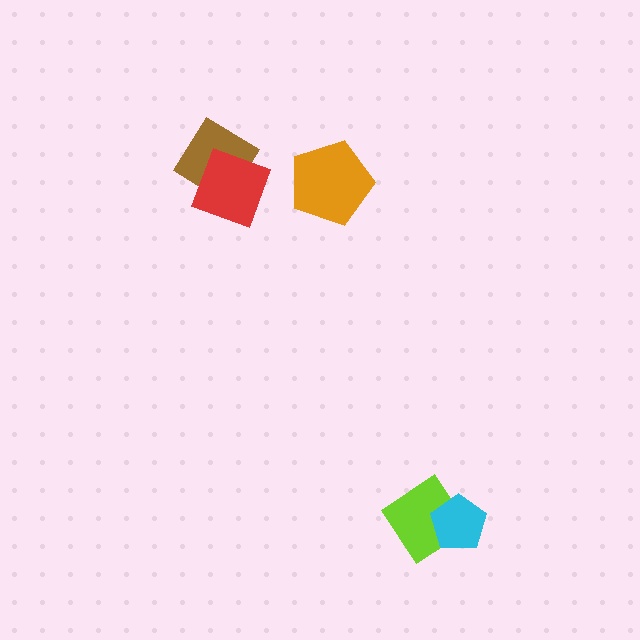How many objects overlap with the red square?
1 object overlaps with the red square.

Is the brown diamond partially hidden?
Yes, it is partially covered by another shape.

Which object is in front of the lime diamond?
The cyan pentagon is in front of the lime diamond.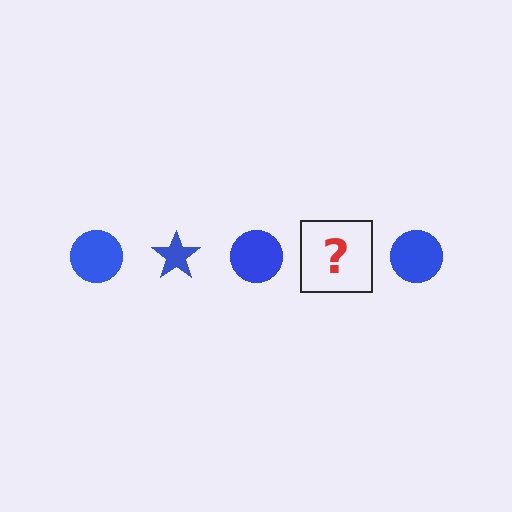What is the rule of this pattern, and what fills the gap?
The rule is that the pattern cycles through circle, star shapes in blue. The gap should be filled with a blue star.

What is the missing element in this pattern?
The missing element is a blue star.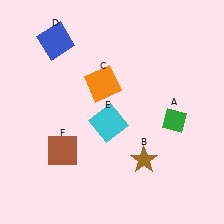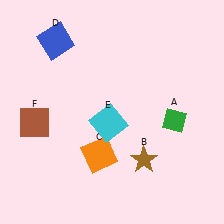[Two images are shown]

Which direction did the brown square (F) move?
The brown square (F) moved up.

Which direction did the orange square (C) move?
The orange square (C) moved down.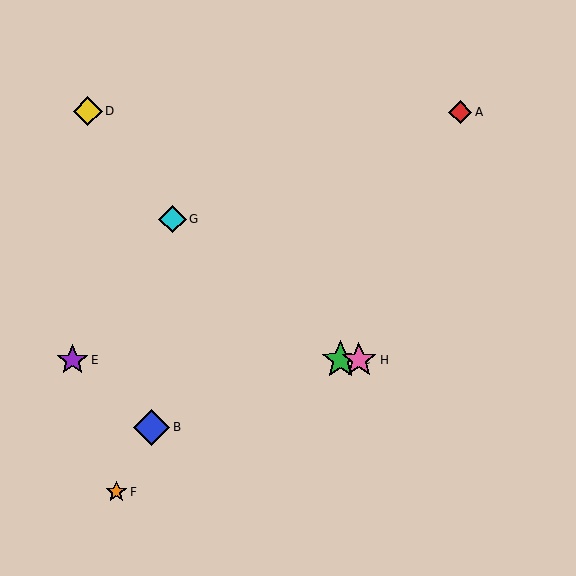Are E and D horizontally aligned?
No, E is at y≈360 and D is at y≈111.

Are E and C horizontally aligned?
Yes, both are at y≈360.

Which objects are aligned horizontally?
Objects C, E, H are aligned horizontally.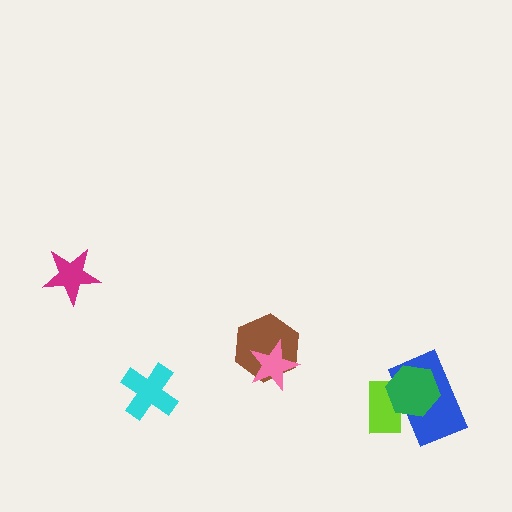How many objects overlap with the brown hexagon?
1 object overlaps with the brown hexagon.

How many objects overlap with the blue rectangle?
2 objects overlap with the blue rectangle.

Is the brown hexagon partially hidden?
Yes, it is partially covered by another shape.